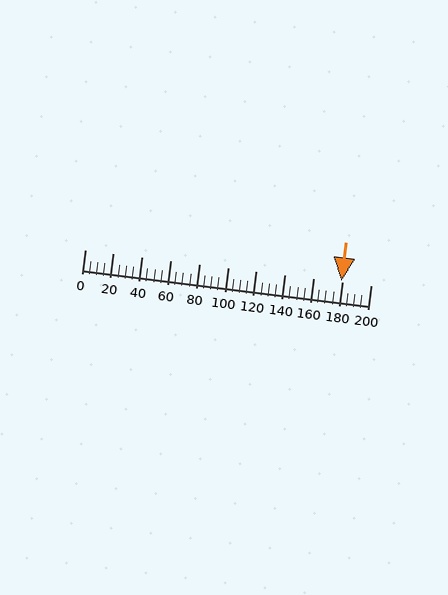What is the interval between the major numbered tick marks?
The major tick marks are spaced 20 units apart.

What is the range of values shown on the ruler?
The ruler shows values from 0 to 200.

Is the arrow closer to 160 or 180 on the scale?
The arrow is closer to 180.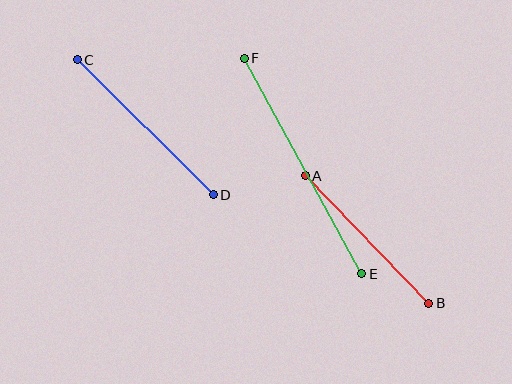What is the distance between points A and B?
The distance is approximately 177 pixels.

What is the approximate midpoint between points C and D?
The midpoint is at approximately (145, 127) pixels.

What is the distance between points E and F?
The distance is approximately 246 pixels.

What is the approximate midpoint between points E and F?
The midpoint is at approximately (303, 166) pixels.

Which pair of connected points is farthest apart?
Points E and F are farthest apart.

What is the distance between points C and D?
The distance is approximately 192 pixels.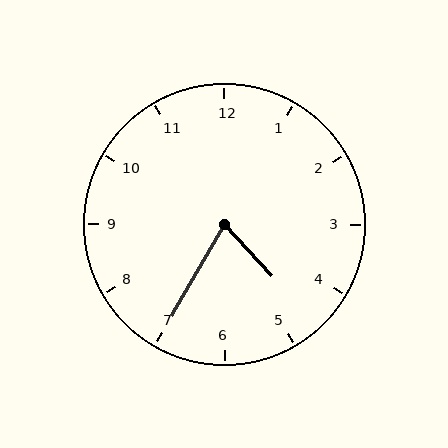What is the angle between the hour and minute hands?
Approximately 72 degrees.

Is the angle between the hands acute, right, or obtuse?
It is acute.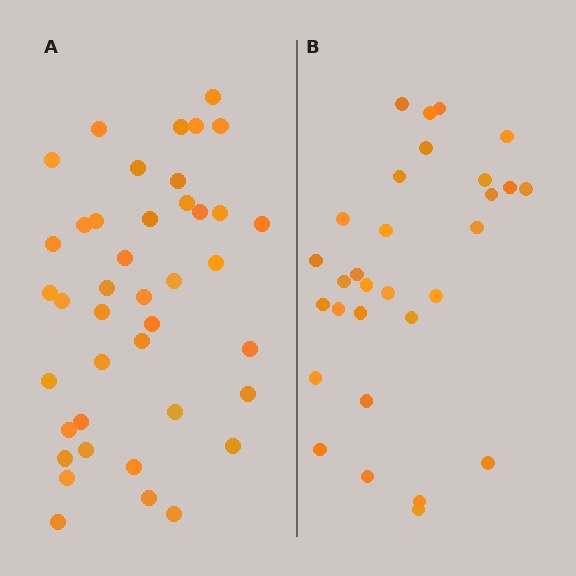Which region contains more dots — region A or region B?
Region A (the left region) has more dots.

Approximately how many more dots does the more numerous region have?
Region A has roughly 12 or so more dots than region B.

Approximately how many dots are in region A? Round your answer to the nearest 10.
About 40 dots. (The exact count is 41, which rounds to 40.)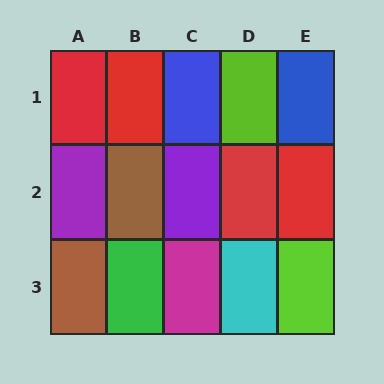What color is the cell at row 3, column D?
Cyan.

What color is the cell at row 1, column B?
Red.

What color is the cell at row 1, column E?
Blue.